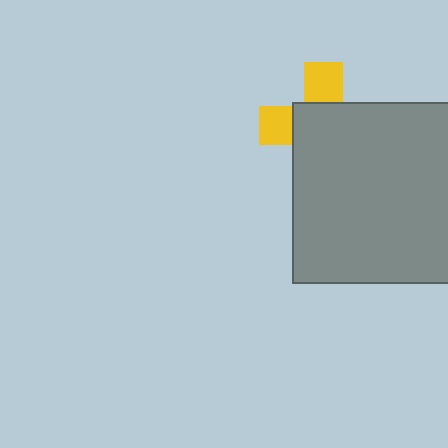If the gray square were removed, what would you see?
You would see the complete yellow cross.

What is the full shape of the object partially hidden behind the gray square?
The partially hidden object is a yellow cross.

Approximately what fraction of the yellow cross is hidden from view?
Roughly 67% of the yellow cross is hidden behind the gray square.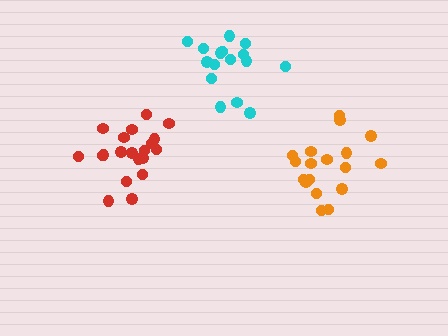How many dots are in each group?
Group 1: 18 dots, Group 2: 20 dots, Group 3: 16 dots (54 total).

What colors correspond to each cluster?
The clusters are colored: orange, red, cyan.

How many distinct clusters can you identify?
There are 3 distinct clusters.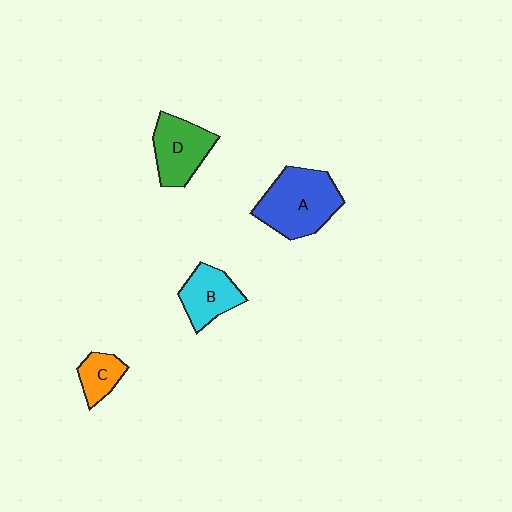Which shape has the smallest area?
Shape C (orange).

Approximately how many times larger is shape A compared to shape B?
Approximately 1.7 times.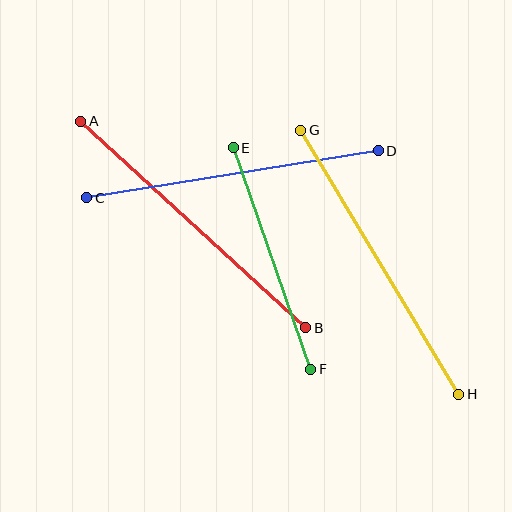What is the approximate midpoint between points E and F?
The midpoint is at approximately (272, 259) pixels.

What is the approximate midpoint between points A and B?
The midpoint is at approximately (193, 225) pixels.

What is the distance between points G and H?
The distance is approximately 307 pixels.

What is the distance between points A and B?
The distance is approximately 305 pixels.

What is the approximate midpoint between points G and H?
The midpoint is at approximately (380, 262) pixels.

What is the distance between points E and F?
The distance is approximately 235 pixels.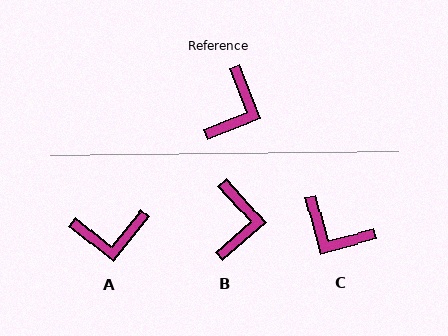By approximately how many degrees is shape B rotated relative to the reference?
Approximately 21 degrees counter-clockwise.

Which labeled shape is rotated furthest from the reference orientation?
C, about 96 degrees away.